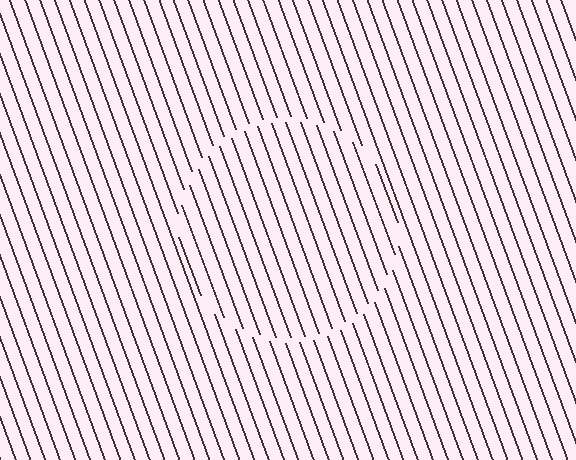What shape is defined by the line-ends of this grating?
An illusory circle. The interior of the shape contains the same grating, shifted by half a period — the contour is defined by the phase discontinuity where line-ends from the inner and outer gratings abut.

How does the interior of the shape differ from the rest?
The interior of the shape contains the same grating, shifted by half a period — the contour is defined by the phase discontinuity where line-ends from the inner and outer gratings abut.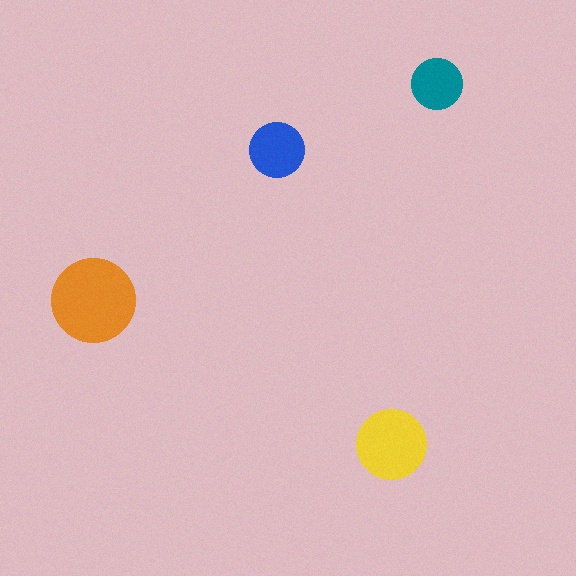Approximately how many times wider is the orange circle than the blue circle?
About 1.5 times wider.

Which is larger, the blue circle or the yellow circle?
The yellow one.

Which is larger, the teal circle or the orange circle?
The orange one.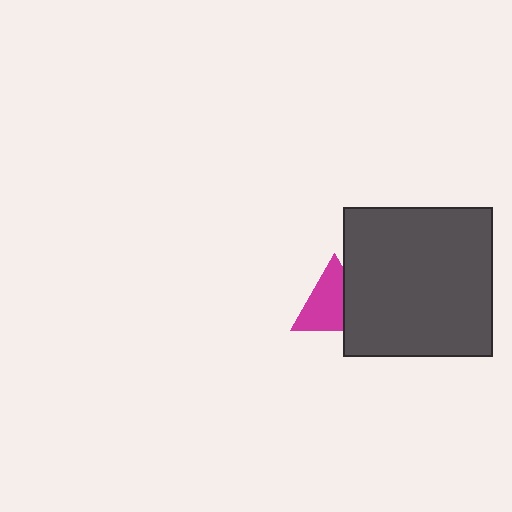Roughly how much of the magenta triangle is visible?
Most of it is visible (roughly 67%).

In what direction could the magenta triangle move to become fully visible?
The magenta triangle could move left. That would shift it out from behind the dark gray square entirely.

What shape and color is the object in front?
The object in front is a dark gray square.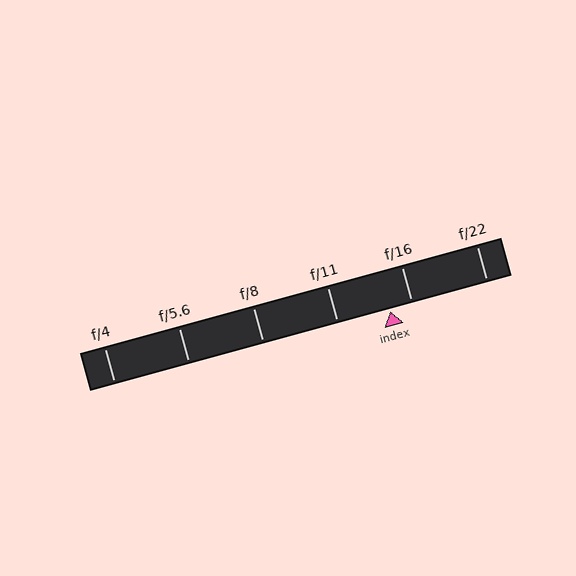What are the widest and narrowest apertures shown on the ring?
The widest aperture shown is f/4 and the narrowest is f/22.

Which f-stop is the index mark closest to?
The index mark is closest to f/16.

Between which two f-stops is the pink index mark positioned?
The index mark is between f/11 and f/16.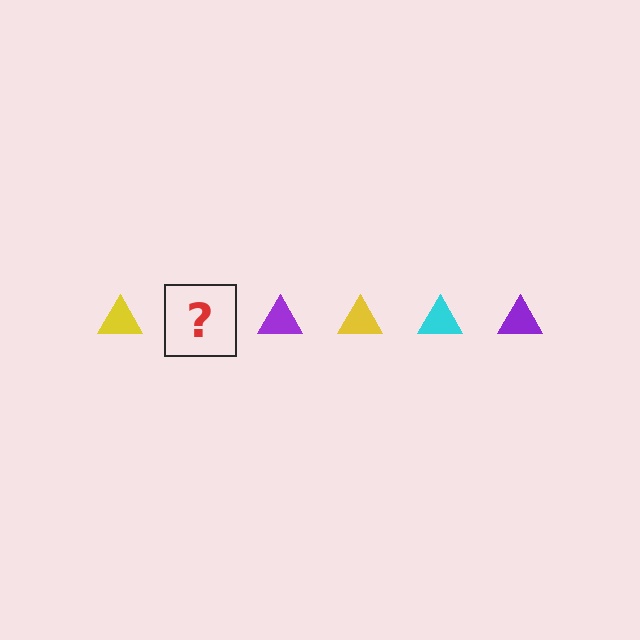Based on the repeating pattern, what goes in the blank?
The blank should be a cyan triangle.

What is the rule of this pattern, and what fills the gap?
The rule is that the pattern cycles through yellow, cyan, purple triangles. The gap should be filled with a cyan triangle.